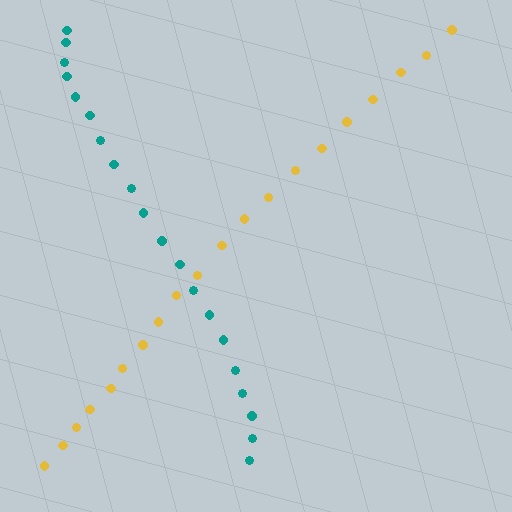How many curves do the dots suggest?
There are 2 distinct paths.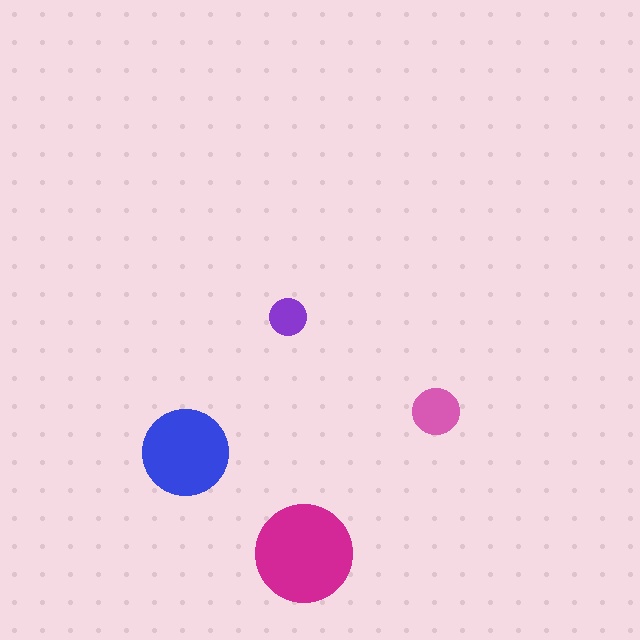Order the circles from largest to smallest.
the magenta one, the blue one, the pink one, the purple one.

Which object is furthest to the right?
The pink circle is rightmost.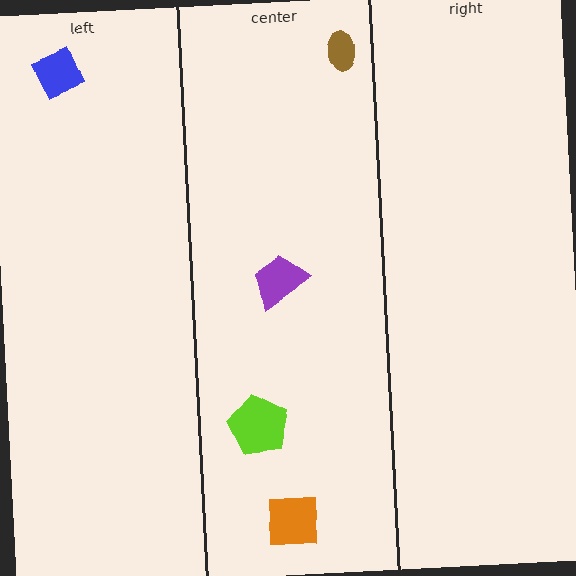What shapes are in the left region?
The blue diamond.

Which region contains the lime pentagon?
The center region.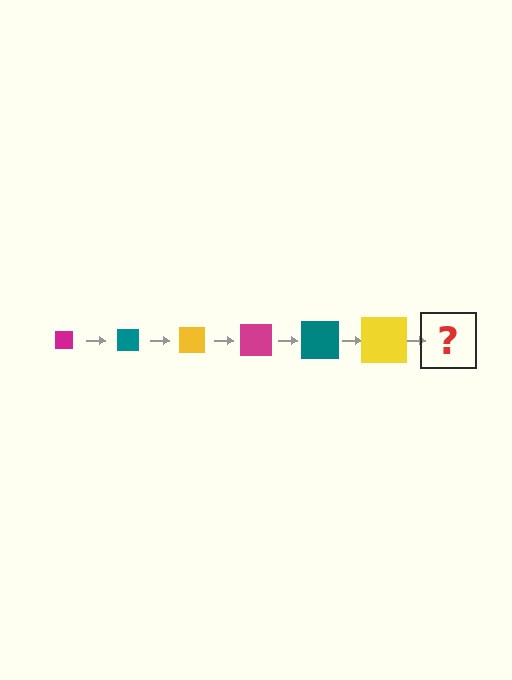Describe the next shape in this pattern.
It should be a magenta square, larger than the previous one.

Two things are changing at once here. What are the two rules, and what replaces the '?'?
The two rules are that the square grows larger each step and the color cycles through magenta, teal, and yellow. The '?' should be a magenta square, larger than the previous one.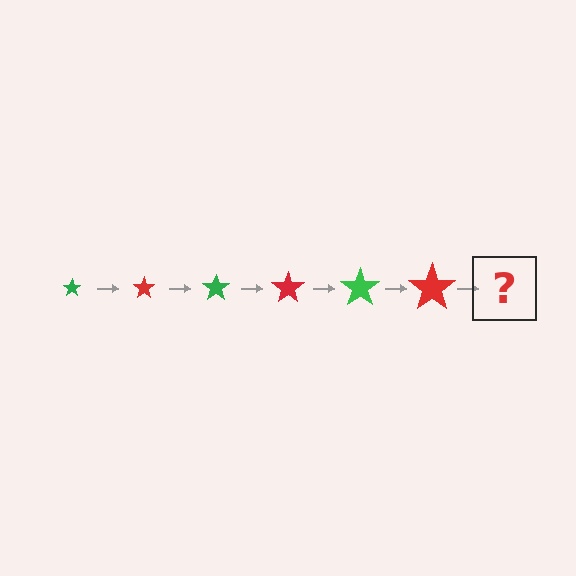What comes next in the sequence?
The next element should be a green star, larger than the previous one.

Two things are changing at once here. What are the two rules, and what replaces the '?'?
The two rules are that the star grows larger each step and the color cycles through green and red. The '?' should be a green star, larger than the previous one.